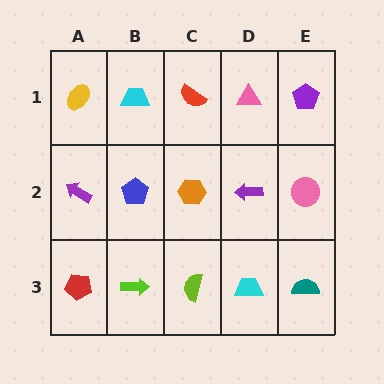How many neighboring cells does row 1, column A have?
2.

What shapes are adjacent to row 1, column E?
A pink circle (row 2, column E), a pink triangle (row 1, column D).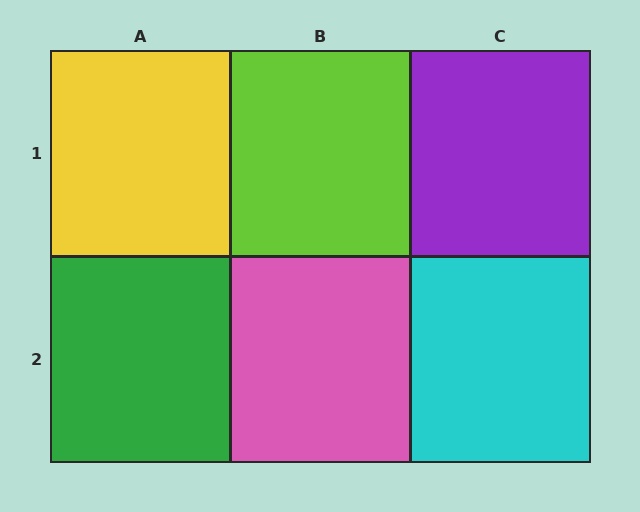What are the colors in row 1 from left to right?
Yellow, lime, purple.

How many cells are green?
1 cell is green.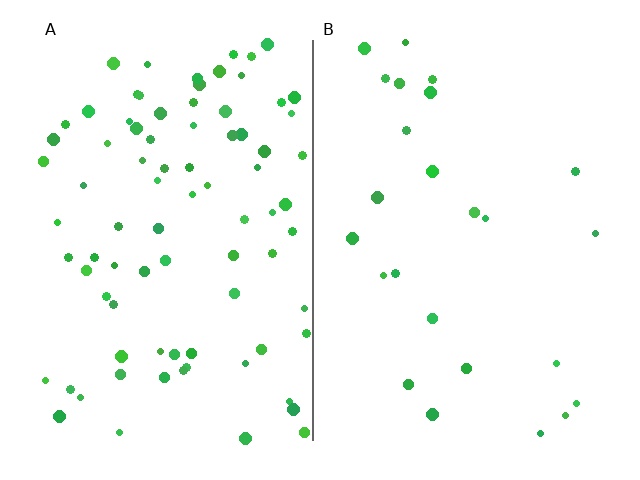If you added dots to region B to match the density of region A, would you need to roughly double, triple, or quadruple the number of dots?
Approximately triple.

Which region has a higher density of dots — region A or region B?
A (the left).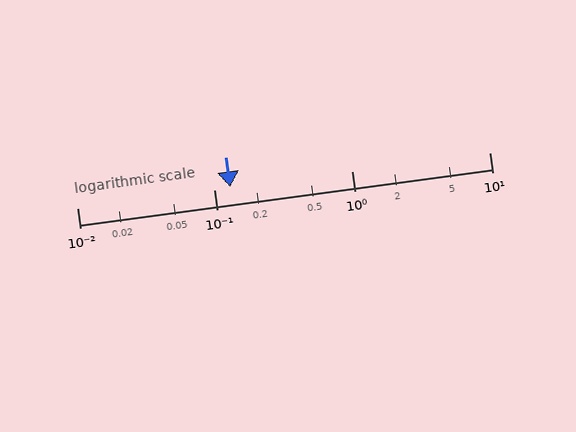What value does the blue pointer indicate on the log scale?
The pointer indicates approximately 0.13.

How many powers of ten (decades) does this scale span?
The scale spans 3 decades, from 0.01 to 10.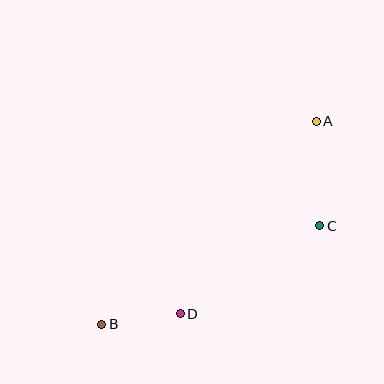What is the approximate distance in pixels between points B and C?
The distance between B and C is approximately 240 pixels.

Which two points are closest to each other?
Points B and D are closest to each other.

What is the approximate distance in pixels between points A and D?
The distance between A and D is approximately 236 pixels.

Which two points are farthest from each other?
Points A and B are farthest from each other.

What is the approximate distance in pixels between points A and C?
The distance between A and C is approximately 105 pixels.